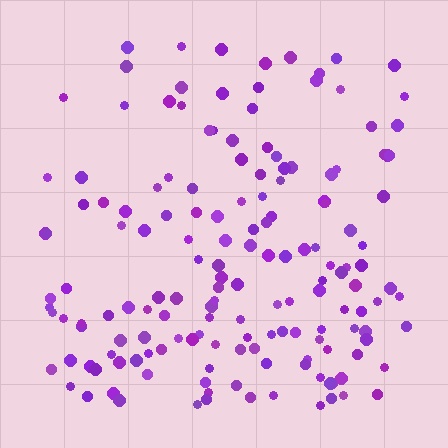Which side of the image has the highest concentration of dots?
The bottom.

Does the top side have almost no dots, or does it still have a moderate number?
Still a moderate number, just noticeably fewer than the bottom.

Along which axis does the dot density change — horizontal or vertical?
Vertical.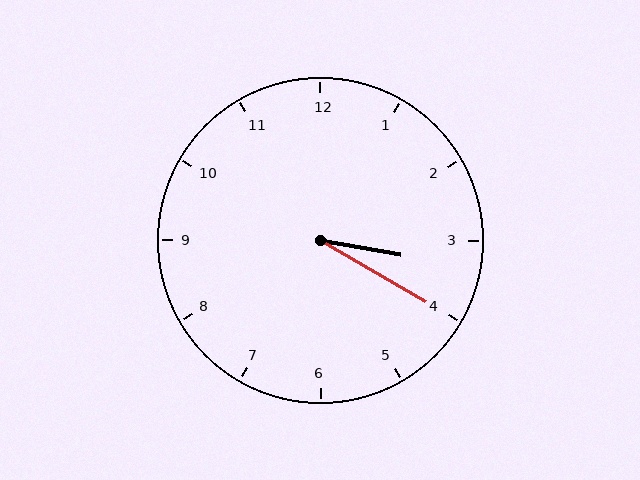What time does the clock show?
3:20.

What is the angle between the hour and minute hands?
Approximately 20 degrees.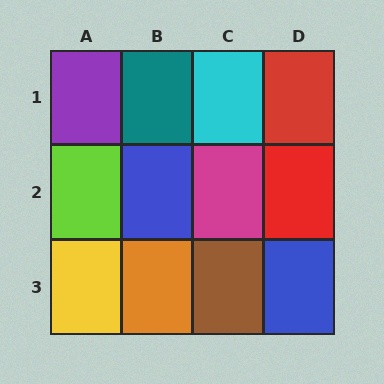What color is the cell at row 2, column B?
Blue.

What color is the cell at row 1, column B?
Teal.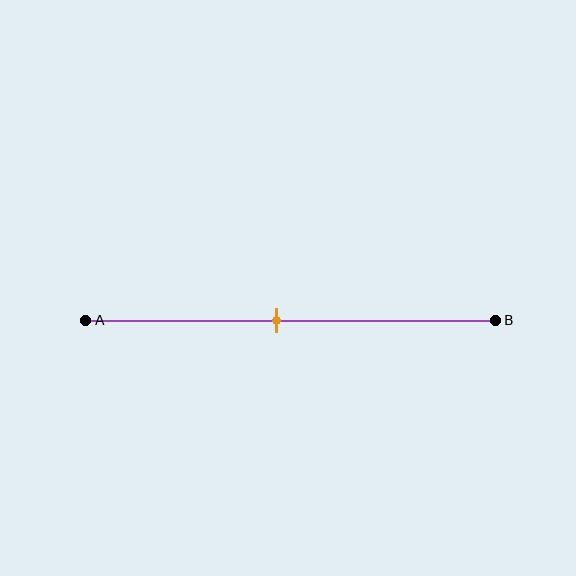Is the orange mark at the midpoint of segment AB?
No, the mark is at about 45% from A, not at the 50% midpoint.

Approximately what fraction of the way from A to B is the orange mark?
The orange mark is approximately 45% of the way from A to B.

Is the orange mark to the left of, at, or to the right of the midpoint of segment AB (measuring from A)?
The orange mark is to the left of the midpoint of segment AB.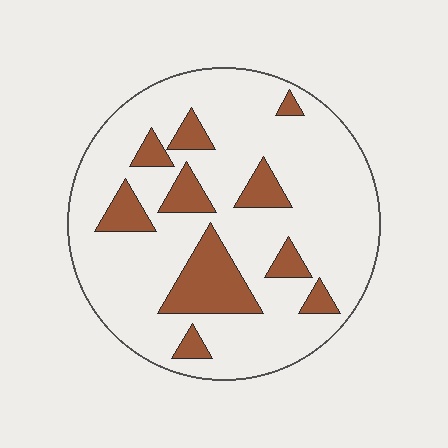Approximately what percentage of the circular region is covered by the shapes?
Approximately 20%.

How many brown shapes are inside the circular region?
10.